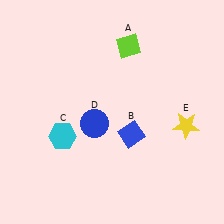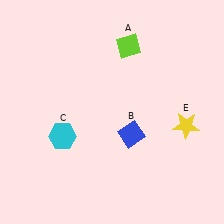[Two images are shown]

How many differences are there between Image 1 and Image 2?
There is 1 difference between the two images.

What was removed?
The blue circle (D) was removed in Image 2.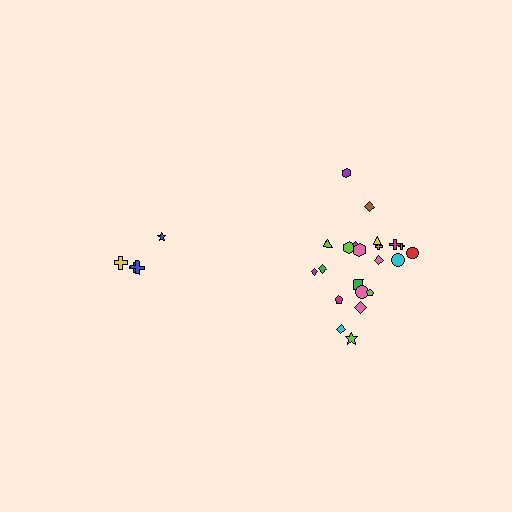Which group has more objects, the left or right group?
The right group.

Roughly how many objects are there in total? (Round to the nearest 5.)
Roughly 25 objects in total.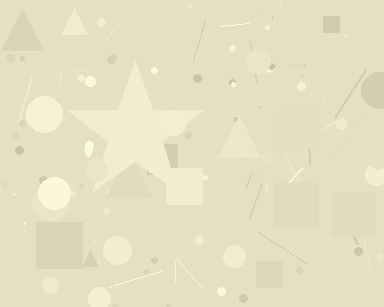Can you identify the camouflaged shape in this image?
The camouflaged shape is a star.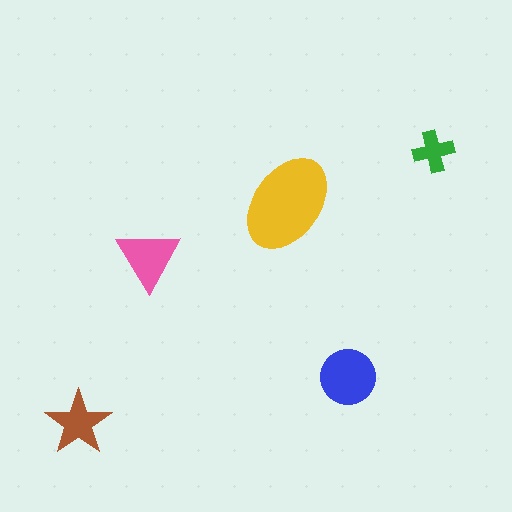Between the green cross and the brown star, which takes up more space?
The brown star.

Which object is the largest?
The yellow ellipse.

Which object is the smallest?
The green cross.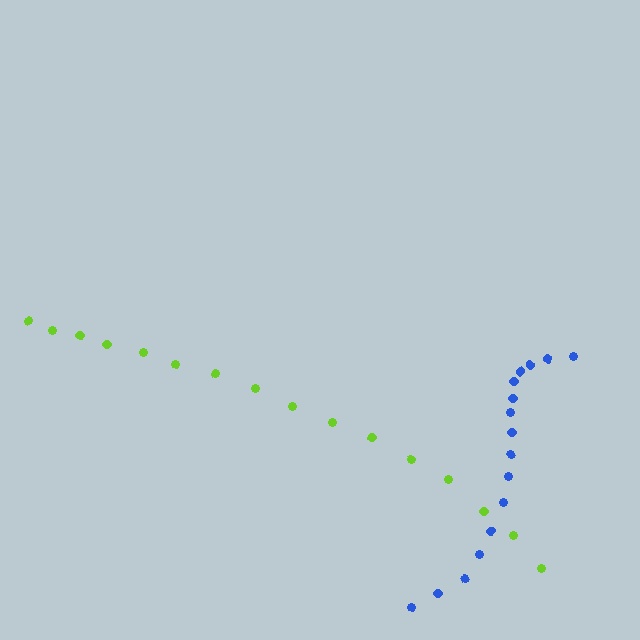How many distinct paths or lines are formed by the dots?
There are 2 distinct paths.